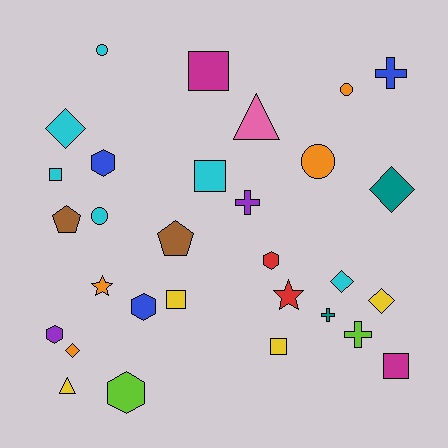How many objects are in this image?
There are 30 objects.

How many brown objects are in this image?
There are 2 brown objects.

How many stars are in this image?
There are 2 stars.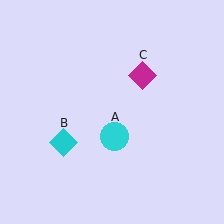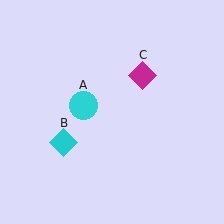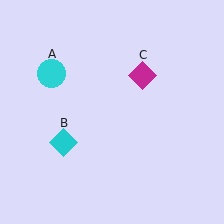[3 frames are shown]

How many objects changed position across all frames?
1 object changed position: cyan circle (object A).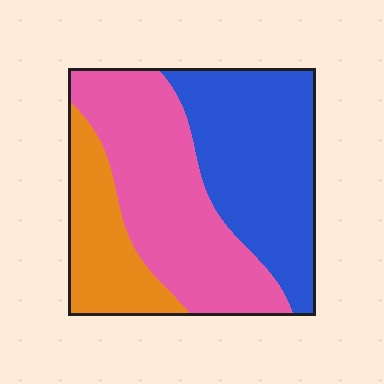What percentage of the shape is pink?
Pink covers about 40% of the shape.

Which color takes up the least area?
Orange, at roughly 20%.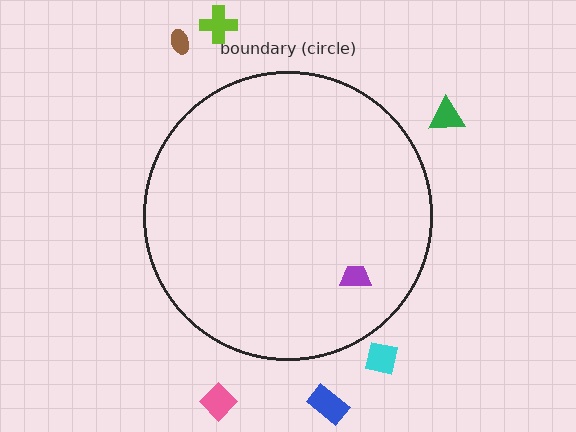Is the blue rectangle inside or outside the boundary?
Outside.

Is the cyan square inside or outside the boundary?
Outside.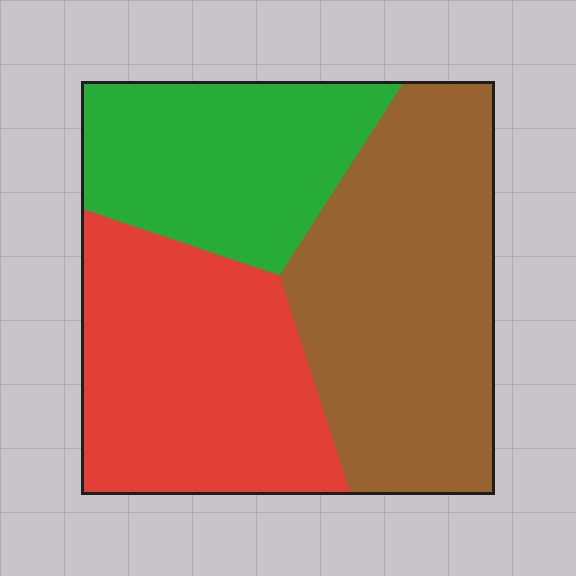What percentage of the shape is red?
Red covers 34% of the shape.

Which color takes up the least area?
Green, at roughly 25%.